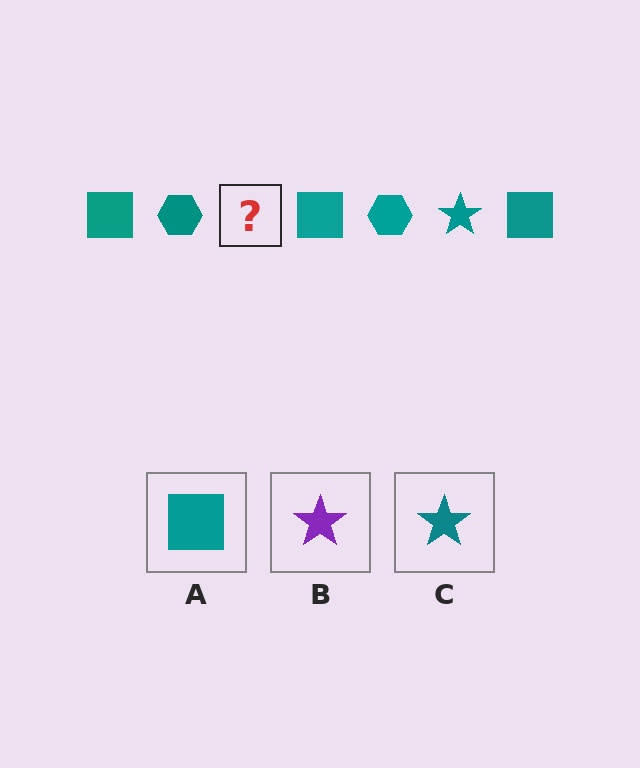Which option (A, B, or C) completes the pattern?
C.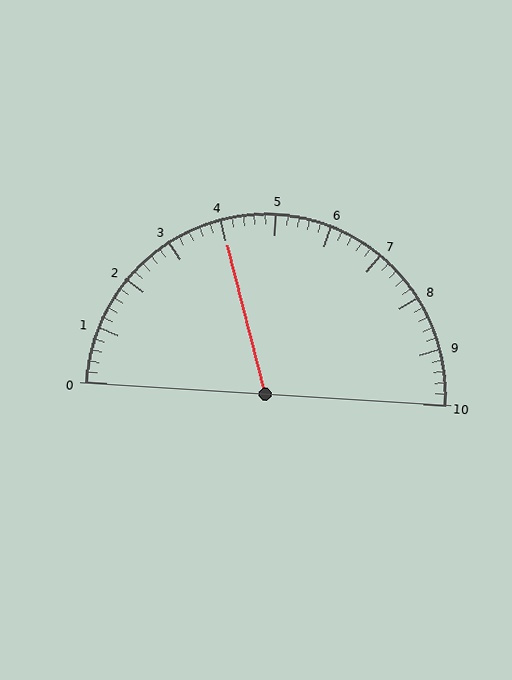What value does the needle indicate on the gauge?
The needle indicates approximately 4.0.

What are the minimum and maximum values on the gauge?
The gauge ranges from 0 to 10.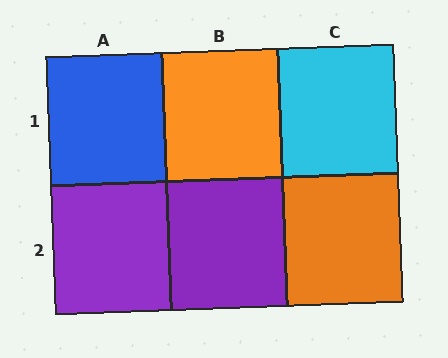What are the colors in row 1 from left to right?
Blue, orange, cyan.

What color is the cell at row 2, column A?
Purple.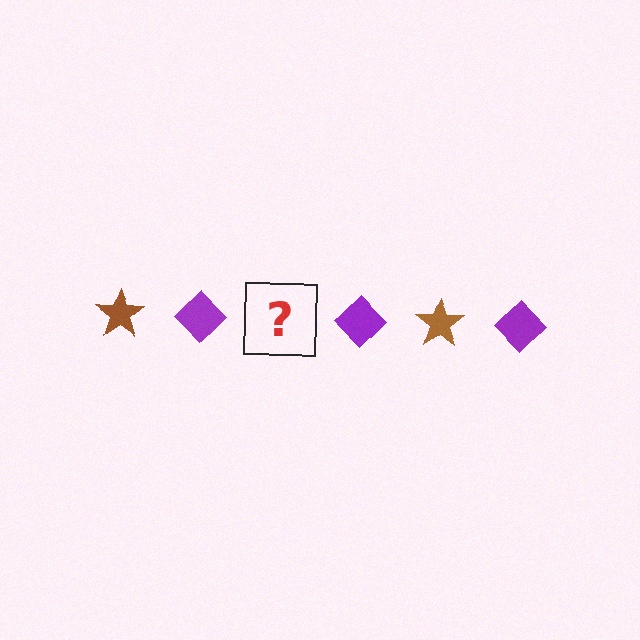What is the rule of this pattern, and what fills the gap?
The rule is that the pattern alternates between brown star and purple diamond. The gap should be filled with a brown star.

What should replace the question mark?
The question mark should be replaced with a brown star.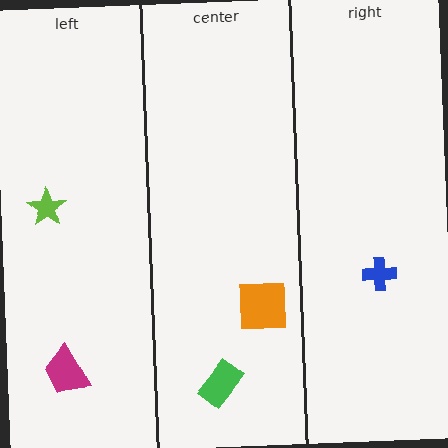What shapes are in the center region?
The orange square, the green rectangle.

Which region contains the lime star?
The left region.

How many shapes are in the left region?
2.